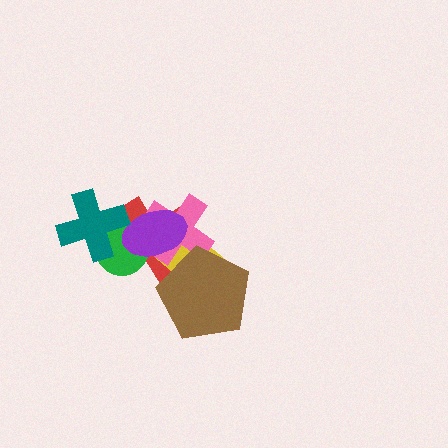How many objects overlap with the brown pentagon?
3 objects overlap with the brown pentagon.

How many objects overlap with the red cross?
6 objects overlap with the red cross.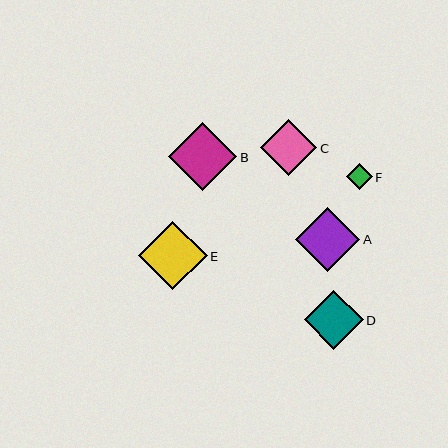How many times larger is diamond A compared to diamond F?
Diamond A is approximately 2.5 times the size of diamond F.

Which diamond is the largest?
Diamond E is the largest with a size of approximately 68 pixels.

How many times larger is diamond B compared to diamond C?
Diamond B is approximately 1.2 times the size of diamond C.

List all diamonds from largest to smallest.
From largest to smallest: E, B, A, D, C, F.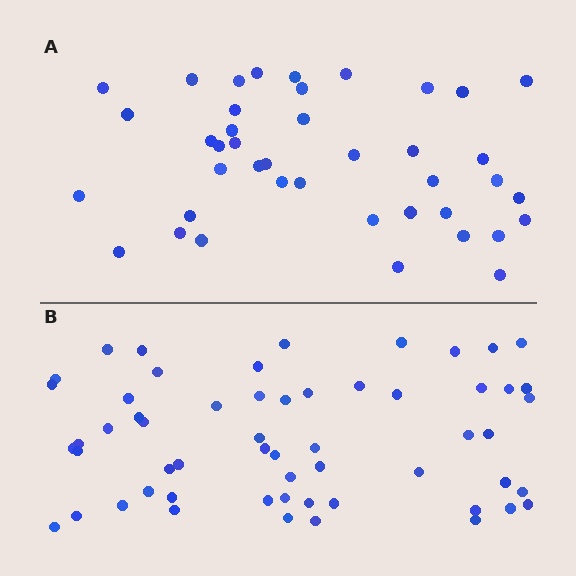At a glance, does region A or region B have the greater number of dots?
Region B (the bottom region) has more dots.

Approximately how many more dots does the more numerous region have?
Region B has approximately 15 more dots than region A.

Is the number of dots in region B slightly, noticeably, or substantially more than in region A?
Region B has noticeably more, but not dramatically so. The ratio is roughly 1.4 to 1.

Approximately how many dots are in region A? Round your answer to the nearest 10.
About 40 dots. (The exact count is 41, which rounds to 40.)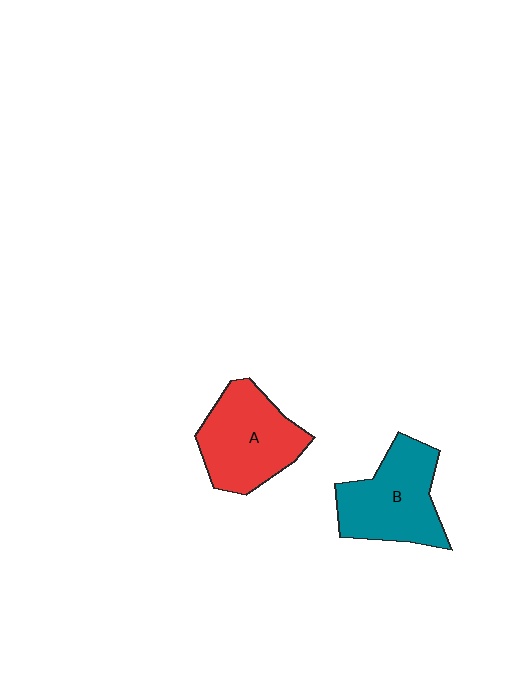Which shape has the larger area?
Shape A (red).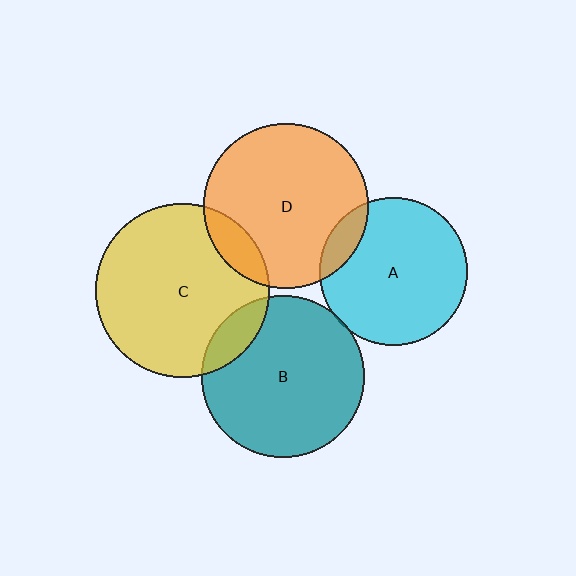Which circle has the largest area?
Circle C (yellow).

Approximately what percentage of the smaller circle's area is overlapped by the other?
Approximately 10%.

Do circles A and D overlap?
Yes.